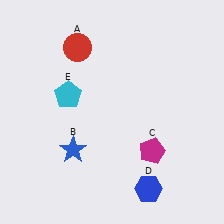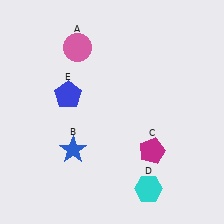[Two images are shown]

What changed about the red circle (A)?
In Image 1, A is red. In Image 2, it changed to pink.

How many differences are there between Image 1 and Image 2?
There are 3 differences between the two images.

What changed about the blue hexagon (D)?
In Image 1, D is blue. In Image 2, it changed to cyan.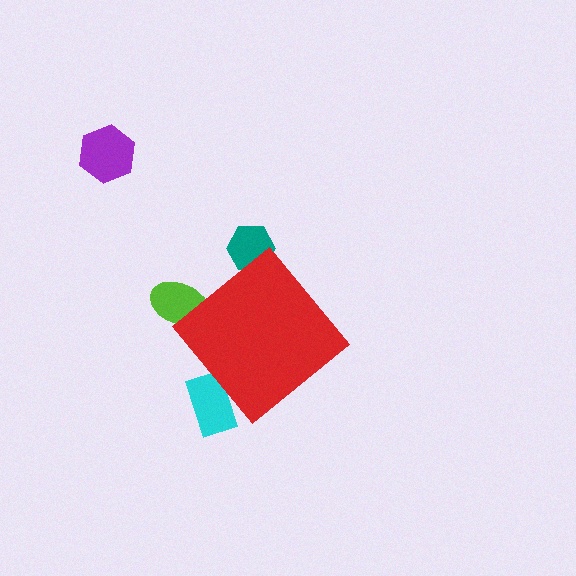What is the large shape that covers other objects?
A red diamond.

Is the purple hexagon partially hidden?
No, the purple hexagon is fully visible.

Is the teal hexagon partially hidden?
Yes, the teal hexagon is partially hidden behind the red diamond.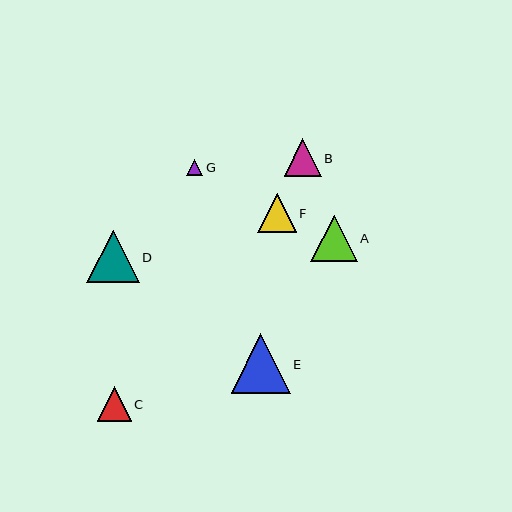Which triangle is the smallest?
Triangle G is the smallest with a size of approximately 16 pixels.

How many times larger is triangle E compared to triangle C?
Triangle E is approximately 1.7 times the size of triangle C.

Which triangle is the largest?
Triangle E is the largest with a size of approximately 59 pixels.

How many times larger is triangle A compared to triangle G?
Triangle A is approximately 2.9 times the size of triangle G.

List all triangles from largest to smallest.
From largest to smallest: E, D, A, F, B, C, G.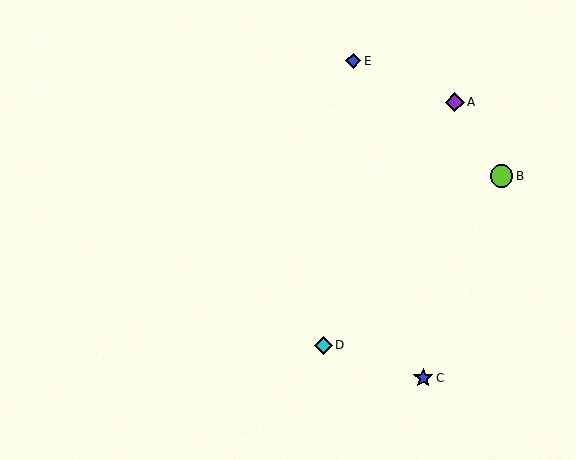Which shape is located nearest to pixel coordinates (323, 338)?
The cyan diamond (labeled D) at (324, 345) is nearest to that location.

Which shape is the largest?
The lime circle (labeled B) is the largest.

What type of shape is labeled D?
Shape D is a cyan diamond.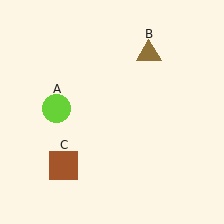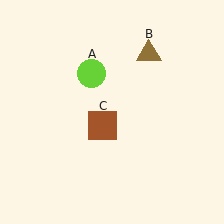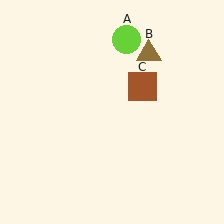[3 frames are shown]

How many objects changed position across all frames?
2 objects changed position: lime circle (object A), brown square (object C).